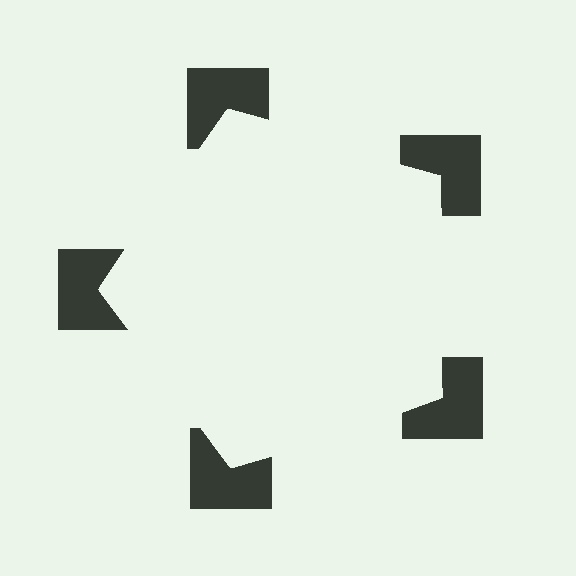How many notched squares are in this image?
There are 5 — one at each vertex of the illusory pentagon.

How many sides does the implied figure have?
5 sides.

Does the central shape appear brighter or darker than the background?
It typically appears slightly brighter than the background, even though no actual brightness change is drawn.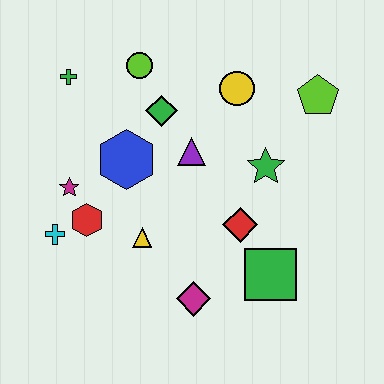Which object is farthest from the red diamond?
The green cross is farthest from the red diamond.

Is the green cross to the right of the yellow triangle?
No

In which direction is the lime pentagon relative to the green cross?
The lime pentagon is to the right of the green cross.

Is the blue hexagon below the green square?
No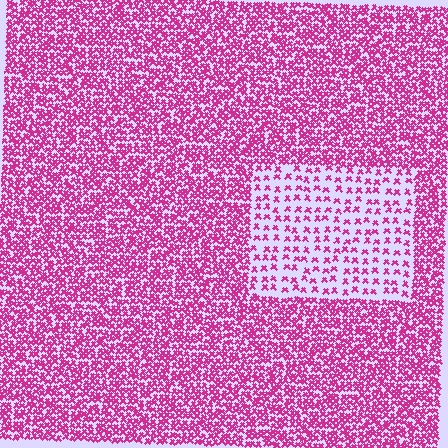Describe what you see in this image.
The image contains small magenta elements arranged at two different densities. A rectangle-shaped region is visible where the elements are less densely packed than the surrounding area.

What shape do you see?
I see a rectangle.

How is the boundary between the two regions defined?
The boundary is defined by a change in element density (approximately 2.6x ratio). All elements are the same color, size, and shape.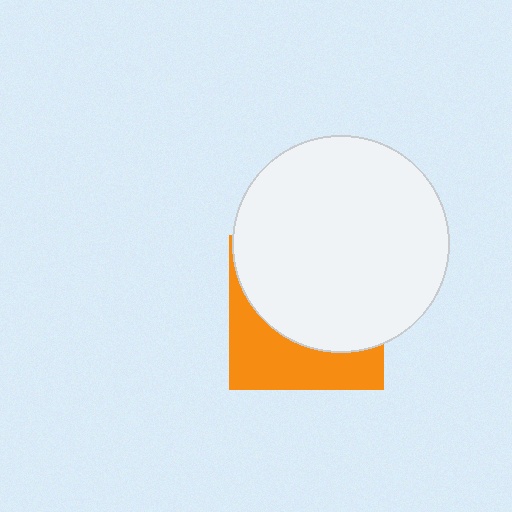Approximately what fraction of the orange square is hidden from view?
Roughly 64% of the orange square is hidden behind the white circle.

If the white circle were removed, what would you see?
You would see the complete orange square.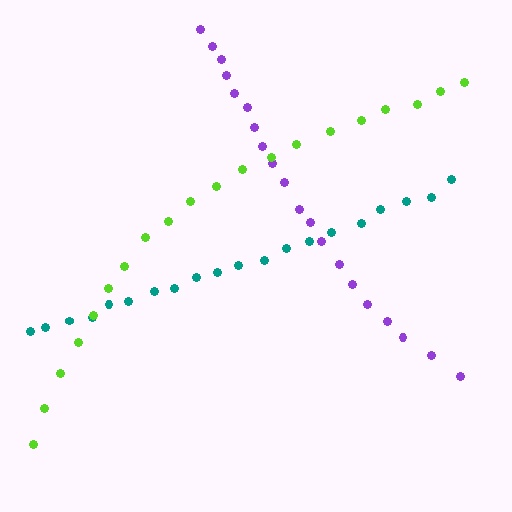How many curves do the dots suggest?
There are 3 distinct paths.